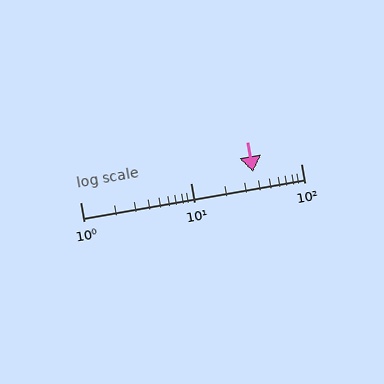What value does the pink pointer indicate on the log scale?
The pointer indicates approximately 37.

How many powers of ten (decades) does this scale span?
The scale spans 2 decades, from 1 to 100.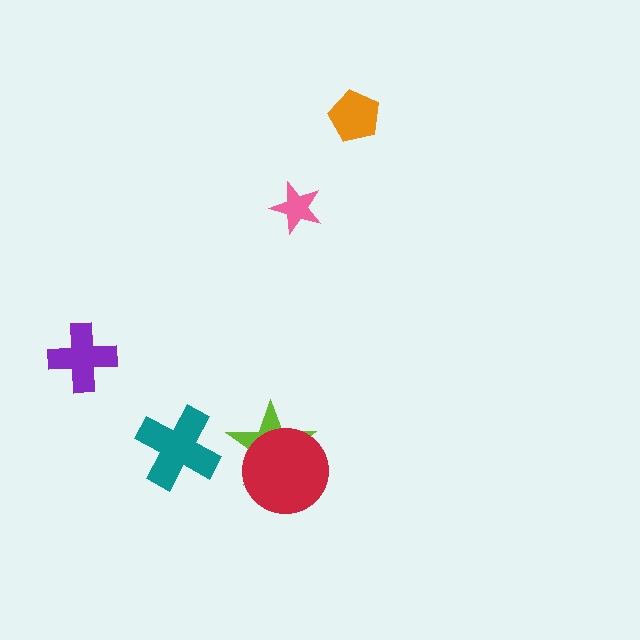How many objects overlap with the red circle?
1 object overlaps with the red circle.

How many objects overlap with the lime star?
1 object overlaps with the lime star.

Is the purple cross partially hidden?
No, no other shape covers it.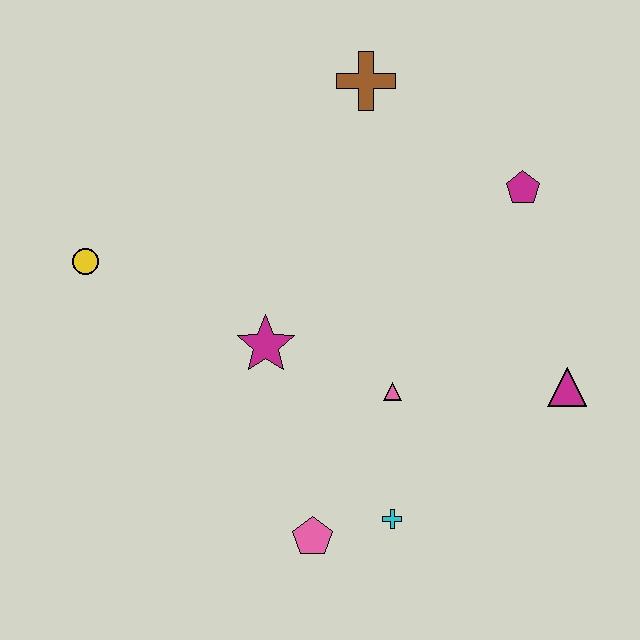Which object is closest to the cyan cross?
The pink pentagon is closest to the cyan cross.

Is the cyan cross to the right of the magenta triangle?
No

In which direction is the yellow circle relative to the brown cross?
The yellow circle is to the left of the brown cross.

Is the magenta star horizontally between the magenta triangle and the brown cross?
No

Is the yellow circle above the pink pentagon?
Yes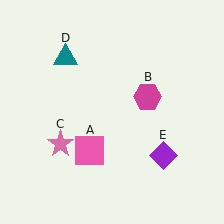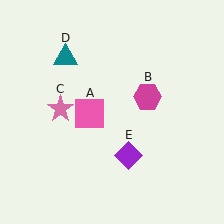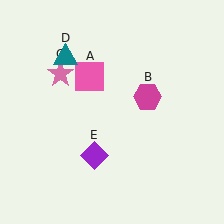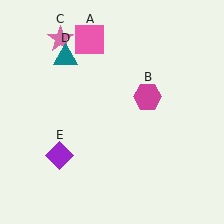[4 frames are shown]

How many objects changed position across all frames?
3 objects changed position: pink square (object A), pink star (object C), purple diamond (object E).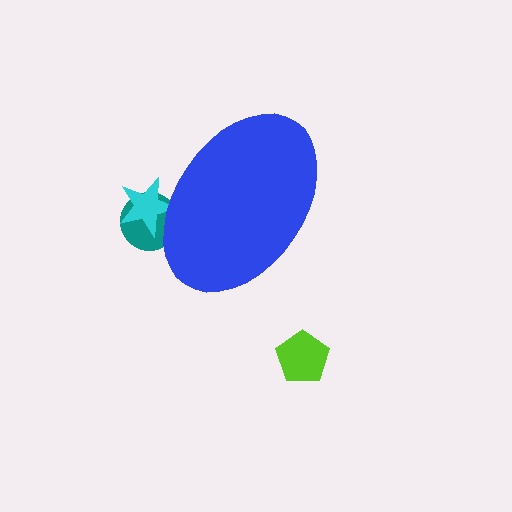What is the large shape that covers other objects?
A blue ellipse.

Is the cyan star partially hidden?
Yes, the cyan star is partially hidden behind the blue ellipse.